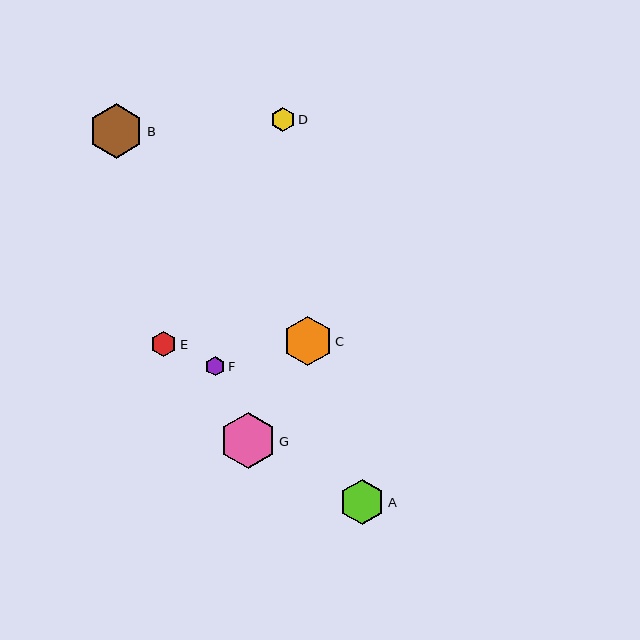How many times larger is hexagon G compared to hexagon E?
Hexagon G is approximately 2.2 times the size of hexagon E.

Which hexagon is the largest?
Hexagon G is the largest with a size of approximately 56 pixels.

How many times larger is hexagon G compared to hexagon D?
Hexagon G is approximately 2.3 times the size of hexagon D.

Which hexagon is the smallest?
Hexagon F is the smallest with a size of approximately 19 pixels.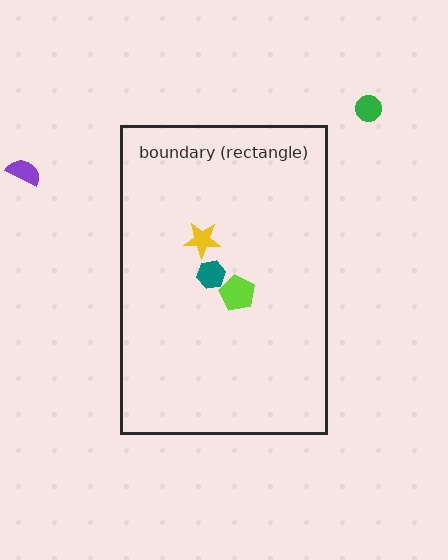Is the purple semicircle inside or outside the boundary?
Outside.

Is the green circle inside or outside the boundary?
Outside.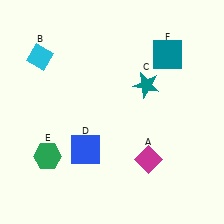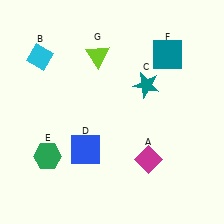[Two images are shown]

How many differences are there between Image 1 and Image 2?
There is 1 difference between the two images.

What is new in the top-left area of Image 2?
A lime triangle (G) was added in the top-left area of Image 2.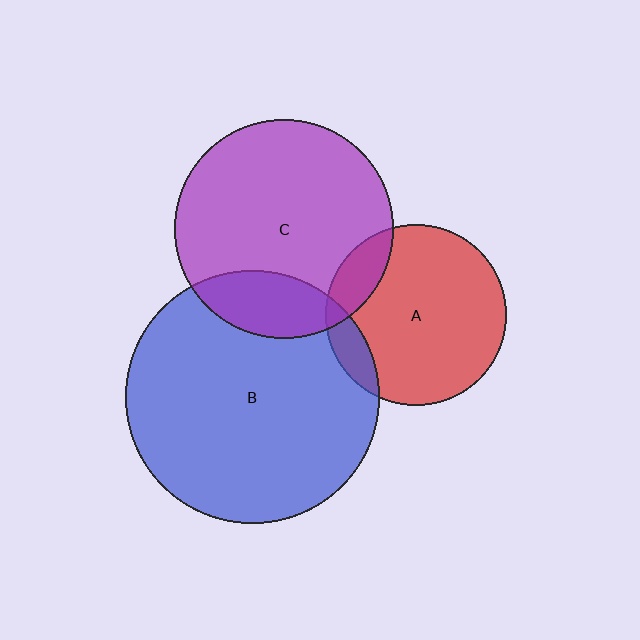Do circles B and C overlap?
Yes.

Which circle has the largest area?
Circle B (blue).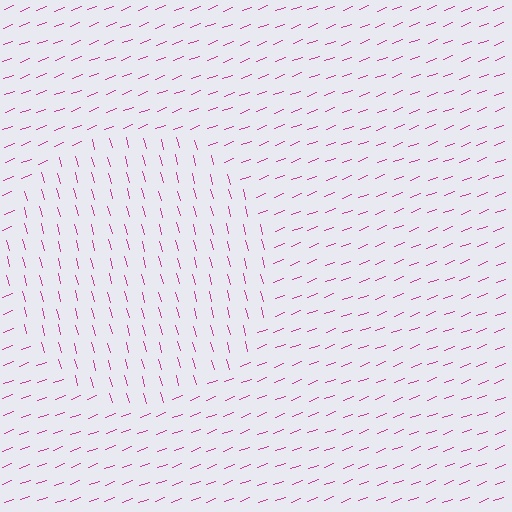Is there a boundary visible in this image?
Yes, there is a texture boundary formed by a change in line orientation.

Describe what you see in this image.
The image is filled with small magenta line segments. A circle region in the image has lines oriented differently from the surrounding lines, creating a visible texture boundary.